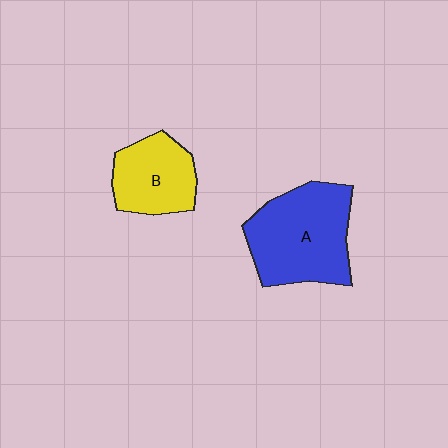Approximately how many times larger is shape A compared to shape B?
Approximately 1.6 times.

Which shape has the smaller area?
Shape B (yellow).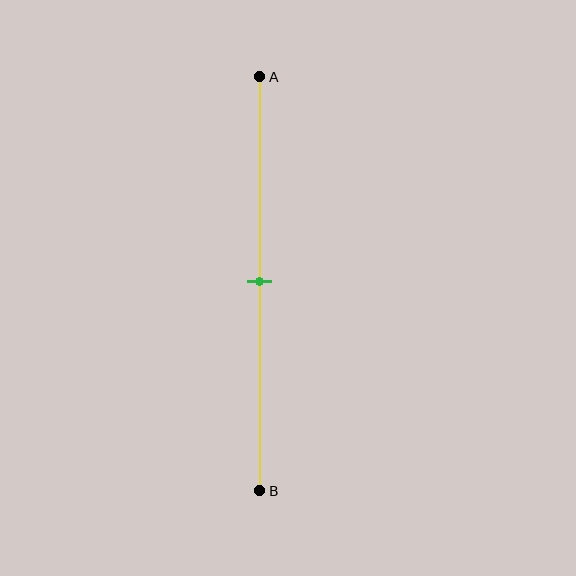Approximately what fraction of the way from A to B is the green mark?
The green mark is approximately 50% of the way from A to B.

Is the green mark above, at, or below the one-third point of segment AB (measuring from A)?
The green mark is below the one-third point of segment AB.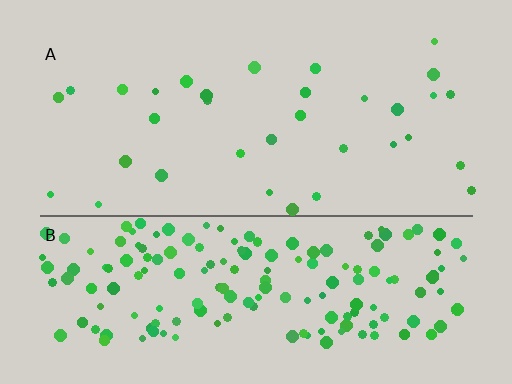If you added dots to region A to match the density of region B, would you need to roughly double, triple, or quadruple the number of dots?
Approximately quadruple.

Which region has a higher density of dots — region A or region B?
B (the bottom).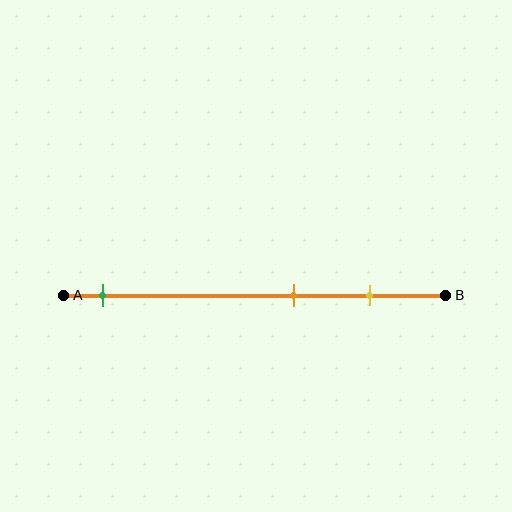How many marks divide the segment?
There are 3 marks dividing the segment.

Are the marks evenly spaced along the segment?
No, the marks are not evenly spaced.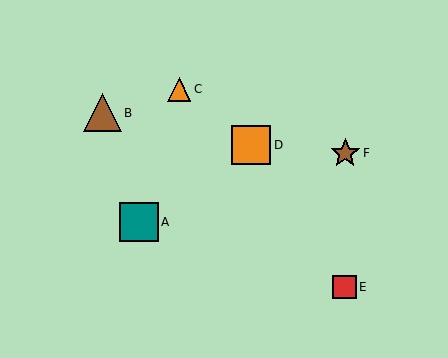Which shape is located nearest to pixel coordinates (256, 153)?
The orange square (labeled D) at (251, 145) is nearest to that location.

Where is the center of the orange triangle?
The center of the orange triangle is at (179, 89).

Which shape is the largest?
The orange square (labeled D) is the largest.